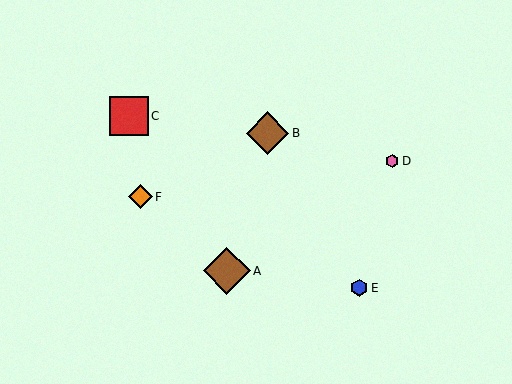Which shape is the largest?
The brown diamond (labeled A) is the largest.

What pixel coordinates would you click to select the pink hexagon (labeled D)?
Click at (392, 161) to select the pink hexagon D.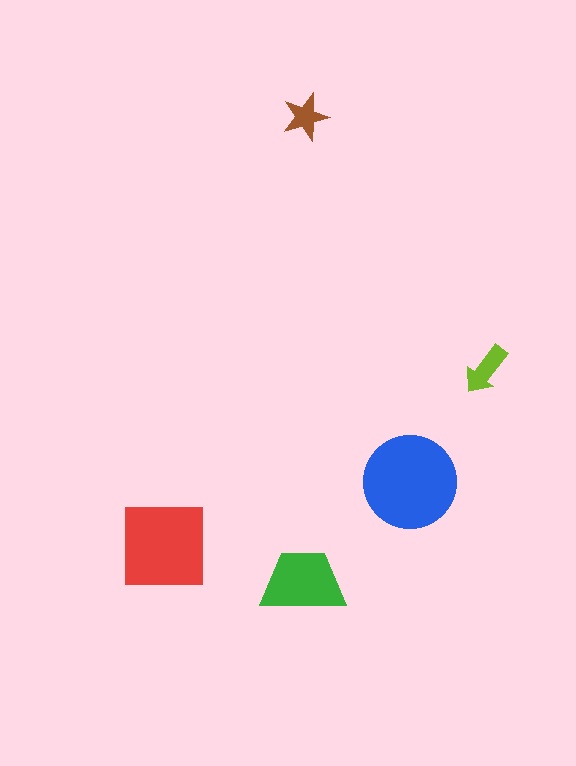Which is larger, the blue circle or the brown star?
The blue circle.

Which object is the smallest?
The brown star.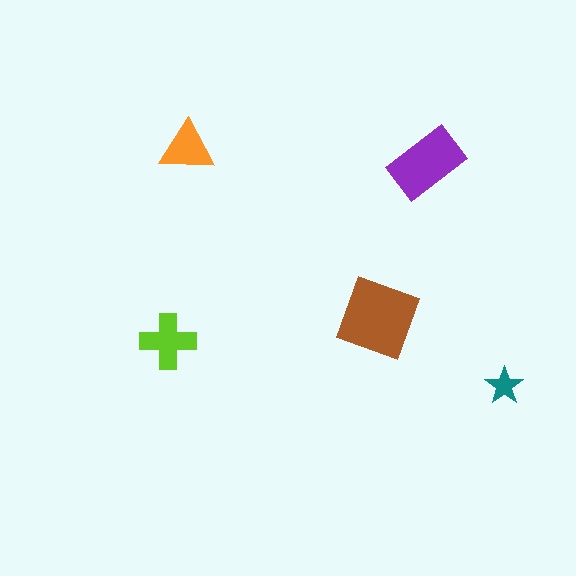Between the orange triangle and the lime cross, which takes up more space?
The lime cross.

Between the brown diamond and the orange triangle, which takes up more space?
The brown diamond.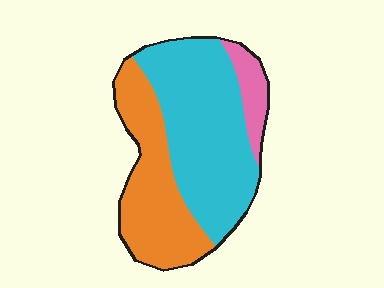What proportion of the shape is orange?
Orange takes up between a third and a half of the shape.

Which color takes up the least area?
Pink, at roughly 10%.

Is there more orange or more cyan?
Cyan.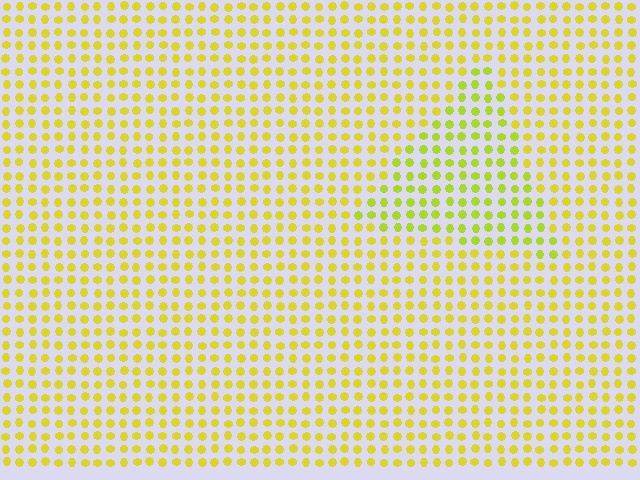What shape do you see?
I see a triangle.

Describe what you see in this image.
The image is filled with small yellow elements in a uniform arrangement. A triangle-shaped region is visible where the elements are tinted to a slightly different hue, forming a subtle color boundary.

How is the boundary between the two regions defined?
The boundary is defined purely by a slight shift in hue (about 19 degrees). Spacing, size, and orientation are identical on both sides.